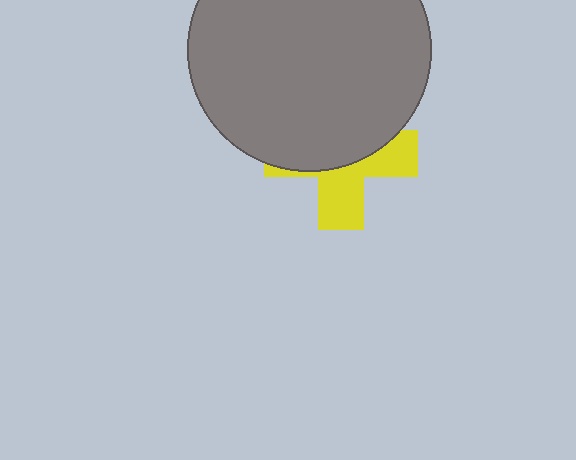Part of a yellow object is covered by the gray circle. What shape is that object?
It is a cross.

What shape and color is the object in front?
The object in front is a gray circle.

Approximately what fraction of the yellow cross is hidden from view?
Roughly 57% of the yellow cross is hidden behind the gray circle.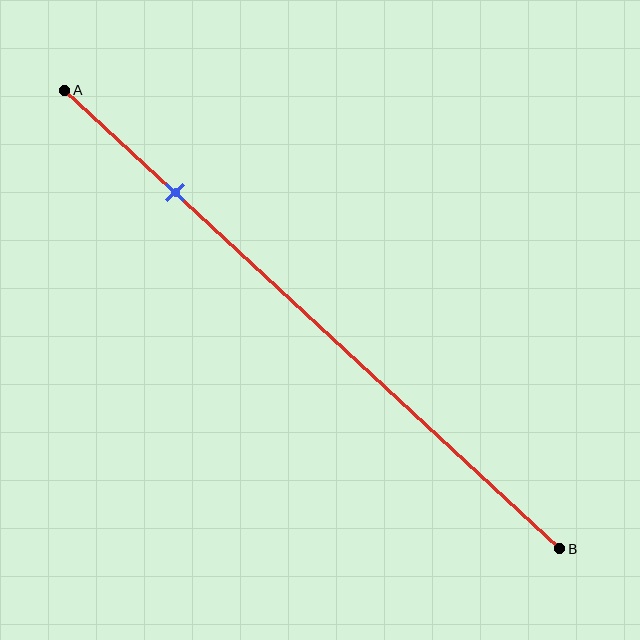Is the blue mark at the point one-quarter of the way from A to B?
Yes, the mark is approximately at the one-quarter point.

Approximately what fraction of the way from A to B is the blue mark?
The blue mark is approximately 20% of the way from A to B.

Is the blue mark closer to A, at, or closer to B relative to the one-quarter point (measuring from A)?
The blue mark is approximately at the one-quarter point of segment AB.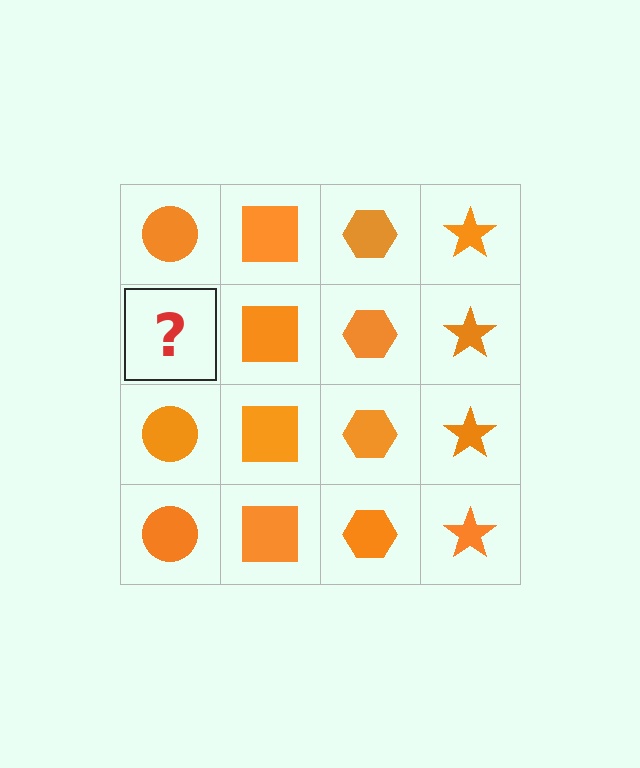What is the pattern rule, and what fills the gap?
The rule is that each column has a consistent shape. The gap should be filled with an orange circle.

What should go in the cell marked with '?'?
The missing cell should contain an orange circle.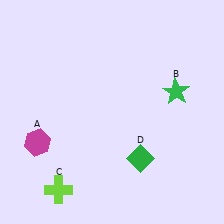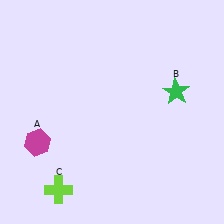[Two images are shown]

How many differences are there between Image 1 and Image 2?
There is 1 difference between the two images.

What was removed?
The green diamond (D) was removed in Image 2.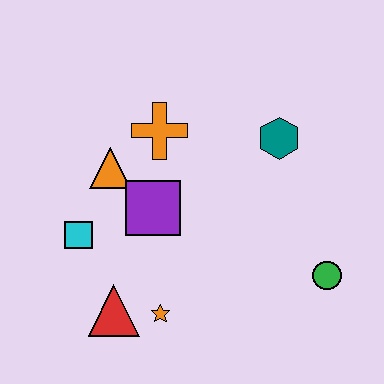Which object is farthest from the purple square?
The green circle is farthest from the purple square.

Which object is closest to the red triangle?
The orange star is closest to the red triangle.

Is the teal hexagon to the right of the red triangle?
Yes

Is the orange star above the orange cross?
No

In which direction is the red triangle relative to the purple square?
The red triangle is below the purple square.